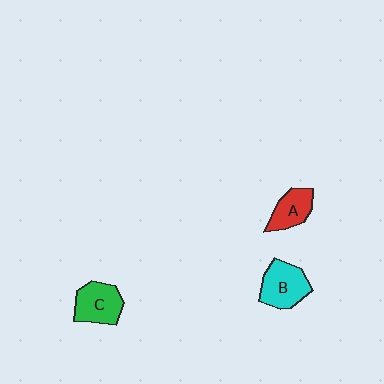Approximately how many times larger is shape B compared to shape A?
Approximately 1.3 times.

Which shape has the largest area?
Shape B (cyan).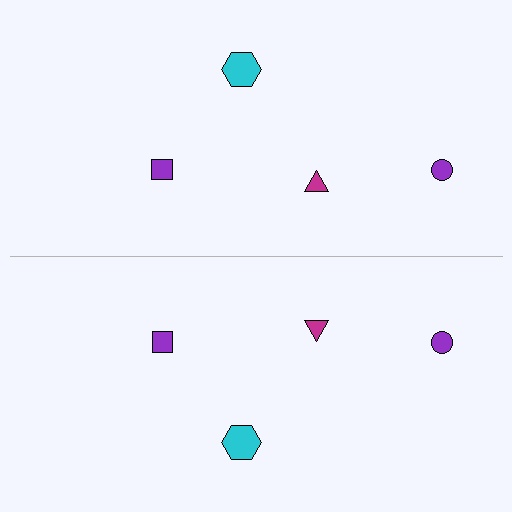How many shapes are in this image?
There are 8 shapes in this image.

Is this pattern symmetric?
Yes, this pattern has bilateral (reflection) symmetry.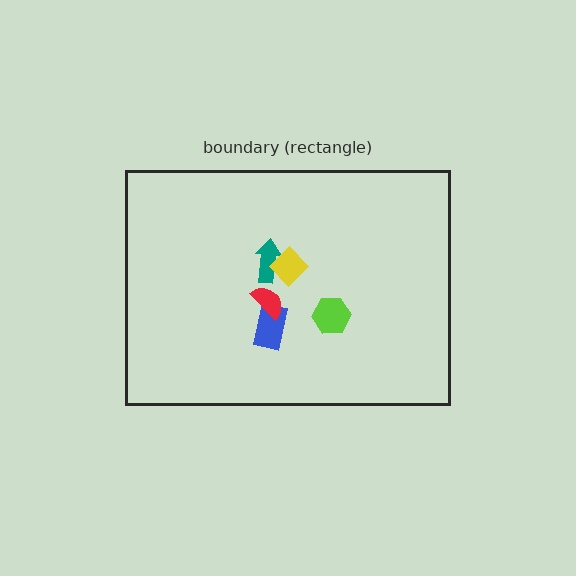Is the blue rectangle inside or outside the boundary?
Inside.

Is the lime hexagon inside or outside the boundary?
Inside.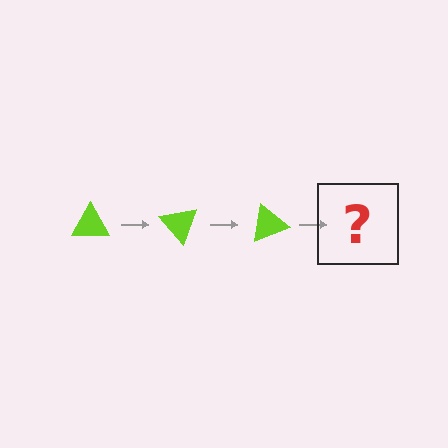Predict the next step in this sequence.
The next step is a lime triangle rotated 150 degrees.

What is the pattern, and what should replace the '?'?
The pattern is that the triangle rotates 50 degrees each step. The '?' should be a lime triangle rotated 150 degrees.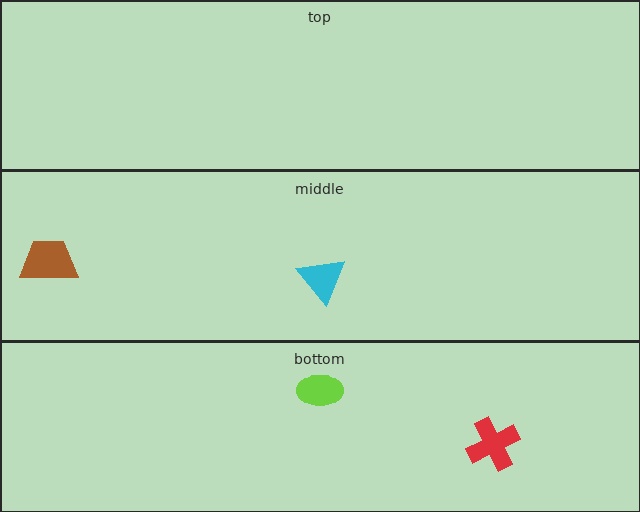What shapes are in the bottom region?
The red cross, the lime ellipse.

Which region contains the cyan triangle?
The middle region.